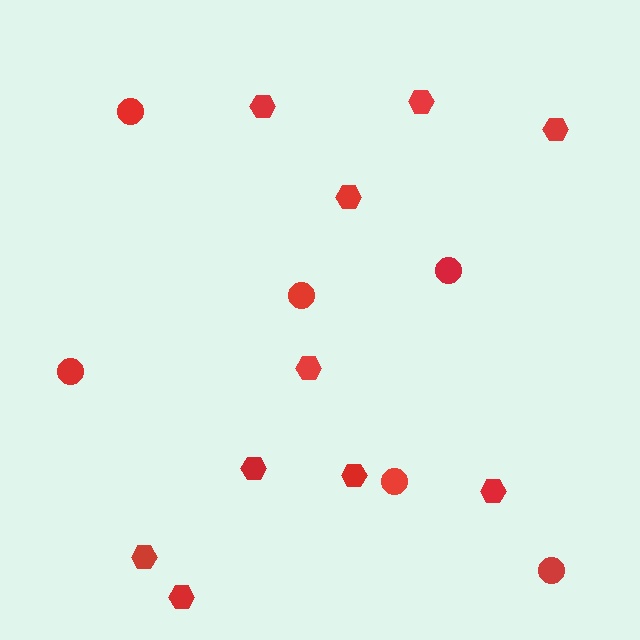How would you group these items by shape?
There are 2 groups: one group of circles (6) and one group of hexagons (10).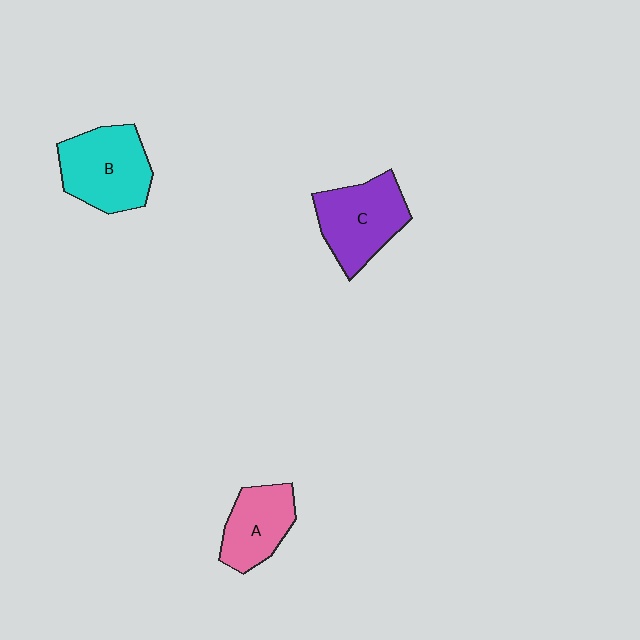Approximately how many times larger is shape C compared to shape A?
Approximately 1.3 times.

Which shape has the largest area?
Shape B (cyan).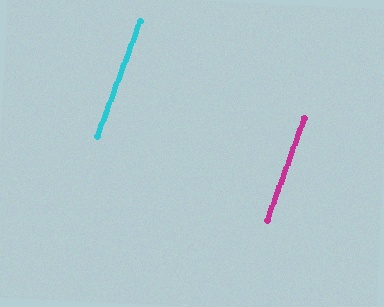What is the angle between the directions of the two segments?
Approximately 0 degrees.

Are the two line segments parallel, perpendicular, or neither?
Parallel — their directions differ by only 0.2°.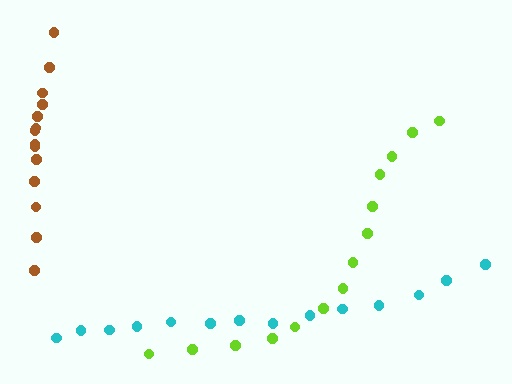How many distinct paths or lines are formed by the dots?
There are 3 distinct paths.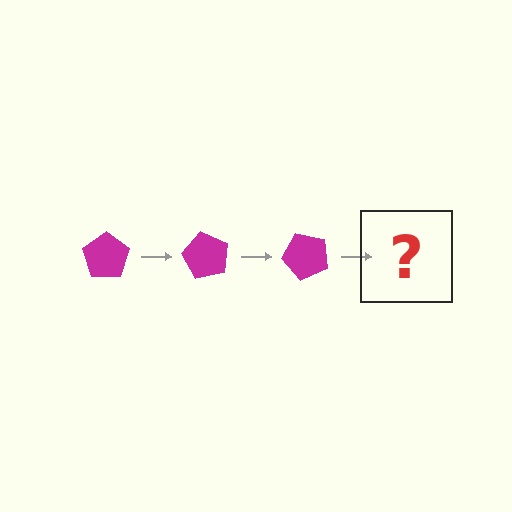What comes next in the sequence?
The next element should be a magenta pentagon rotated 180 degrees.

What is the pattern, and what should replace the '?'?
The pattern is that the pentagon rotates 60 degrees each step. The '?' should be a magenta pentagon rotated 180 degrees.